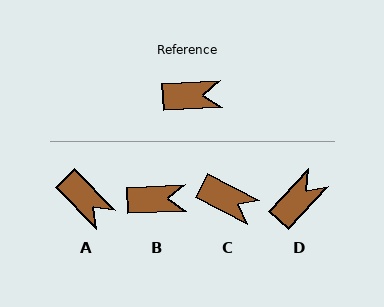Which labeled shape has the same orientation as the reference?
B.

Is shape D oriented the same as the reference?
No, it is off by about 45 degrees.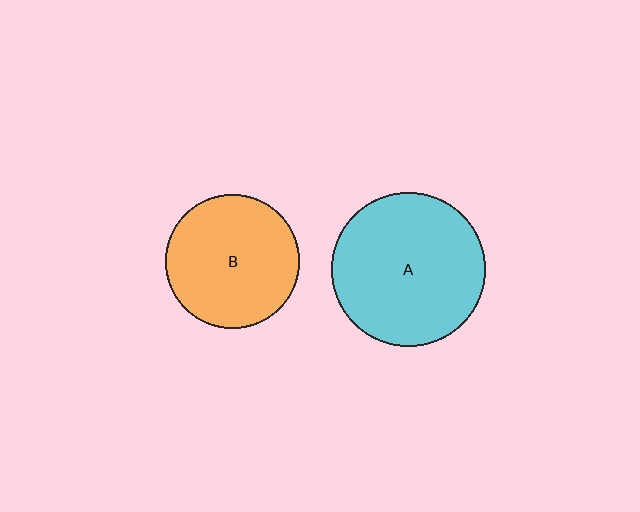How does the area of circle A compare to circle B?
Approximately 1.3 times.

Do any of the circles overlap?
No, none of the circles overlap.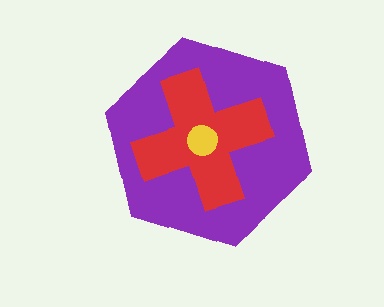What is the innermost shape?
The yellow circle.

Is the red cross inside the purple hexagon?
Yes.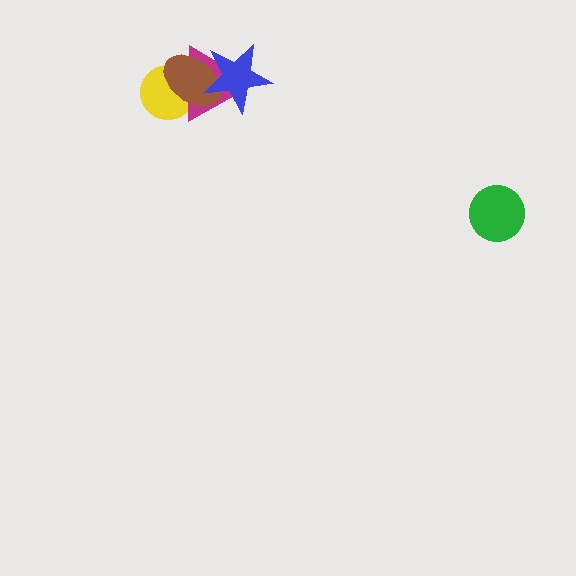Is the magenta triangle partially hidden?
Yes, it is partially covered by another shape.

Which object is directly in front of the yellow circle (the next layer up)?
The magenta triangle is directly in front of the yellow circle.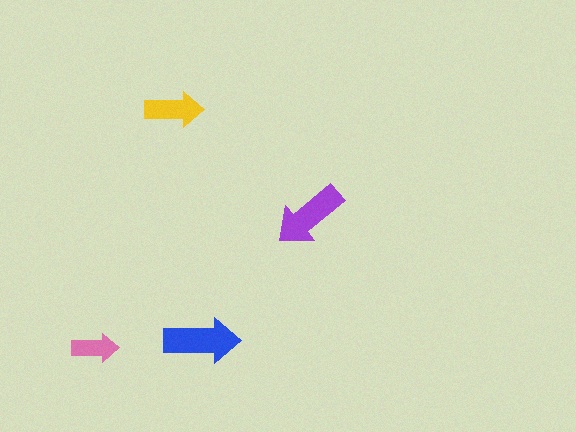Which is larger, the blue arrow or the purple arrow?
The blue one.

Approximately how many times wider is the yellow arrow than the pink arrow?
About 1.5 times wider.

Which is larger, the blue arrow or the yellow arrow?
The blue one.